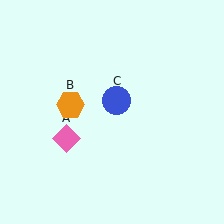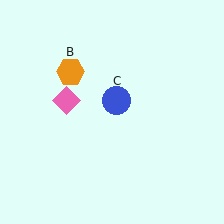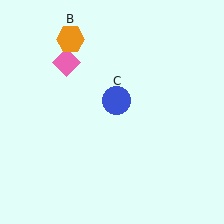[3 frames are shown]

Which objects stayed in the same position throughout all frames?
Blue circle (object C) remained stationary.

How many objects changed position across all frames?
2 objects changed position: pink diamond (object A), orange hexagon (object B).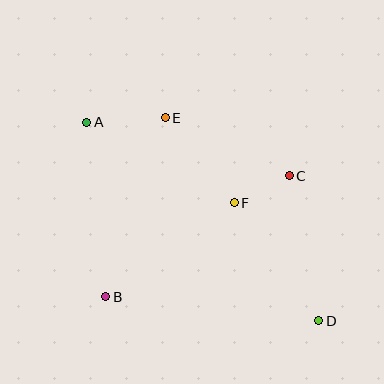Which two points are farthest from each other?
Points A and D are farthest from each other.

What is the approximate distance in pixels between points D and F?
The distance between D and F is approximately 145 pixels.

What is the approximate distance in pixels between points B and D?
The distance between B and D is approximately 215 pixels.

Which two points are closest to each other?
Points C and F are closest to each other.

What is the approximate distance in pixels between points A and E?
The distance between A and E is approximately 79 pixels.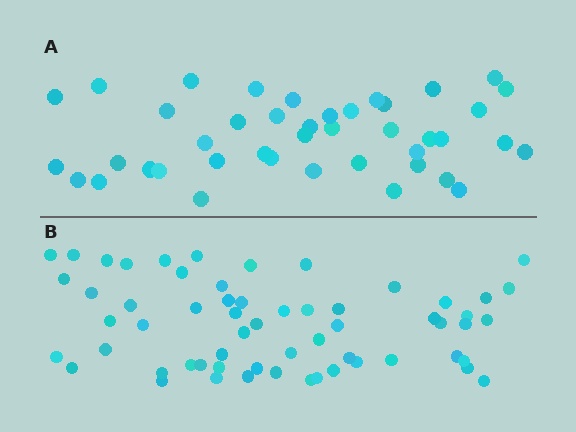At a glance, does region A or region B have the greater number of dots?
Region B (the bottom region) has more dots.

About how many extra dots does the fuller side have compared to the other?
Region B has approximately 20 more dots than region A.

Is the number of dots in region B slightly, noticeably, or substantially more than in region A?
Region B has noticeably more, but not dramatically so. The ratio is roughly 1.4 to 1.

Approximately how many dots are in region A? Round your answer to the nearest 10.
About 40 dots. (The exact count is 42, which rounds to 40.)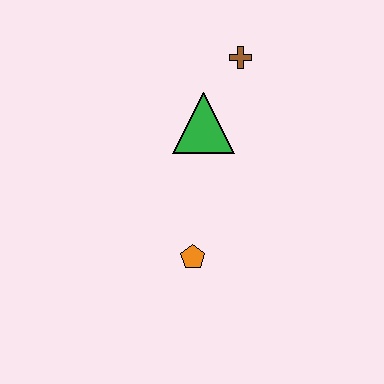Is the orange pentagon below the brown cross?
Yes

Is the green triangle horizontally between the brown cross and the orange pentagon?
Yes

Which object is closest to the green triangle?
The brown cross is closest to the green triangle.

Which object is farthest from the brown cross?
The orange pentagon is farthest from the brown cross.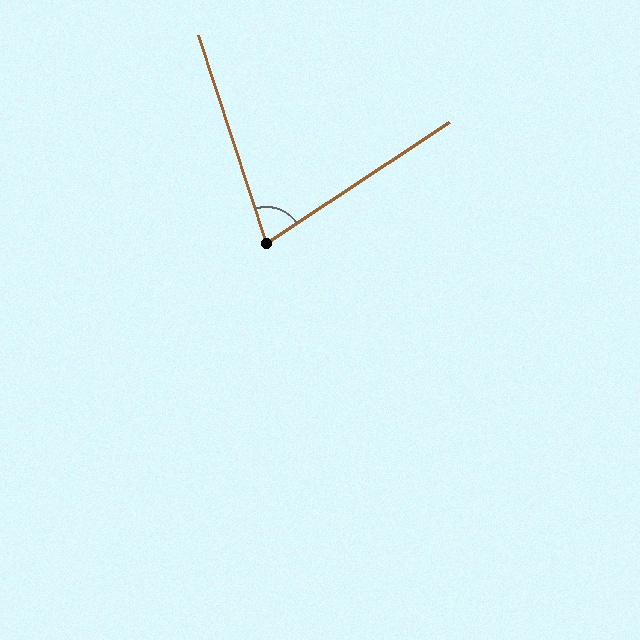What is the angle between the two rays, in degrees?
Approximately 75 degrees.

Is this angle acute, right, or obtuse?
It is acute.